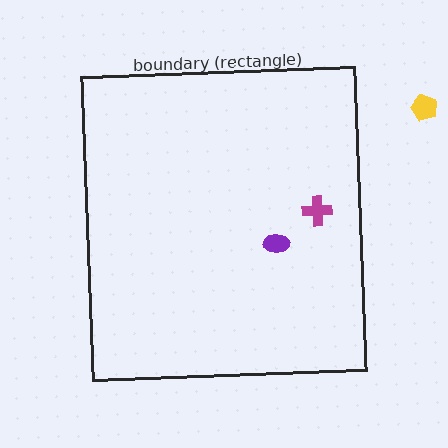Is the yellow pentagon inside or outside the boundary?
Outside.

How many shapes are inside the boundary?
2 inside, 1 outside.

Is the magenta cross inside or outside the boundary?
Inside.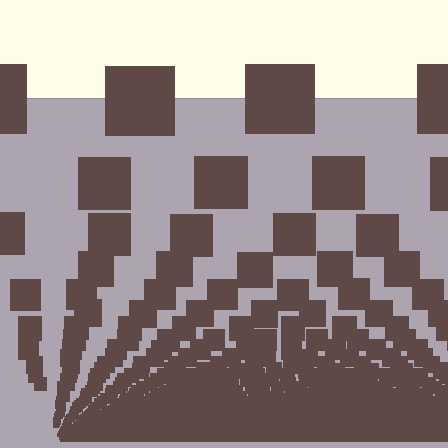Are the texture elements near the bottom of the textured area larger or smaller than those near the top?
Smaller. The gradient is inverted — elements near the bottom are smaller and denser.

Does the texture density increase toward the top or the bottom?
Density increases toward the bottom.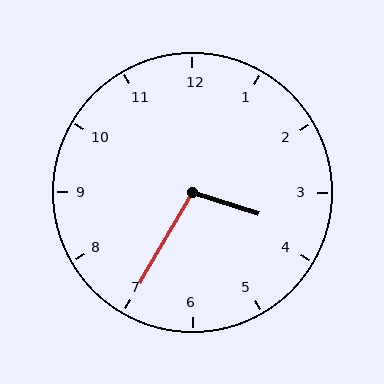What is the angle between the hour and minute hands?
Approximately 102 degrees.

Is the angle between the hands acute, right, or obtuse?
It is obtuse.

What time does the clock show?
3:35.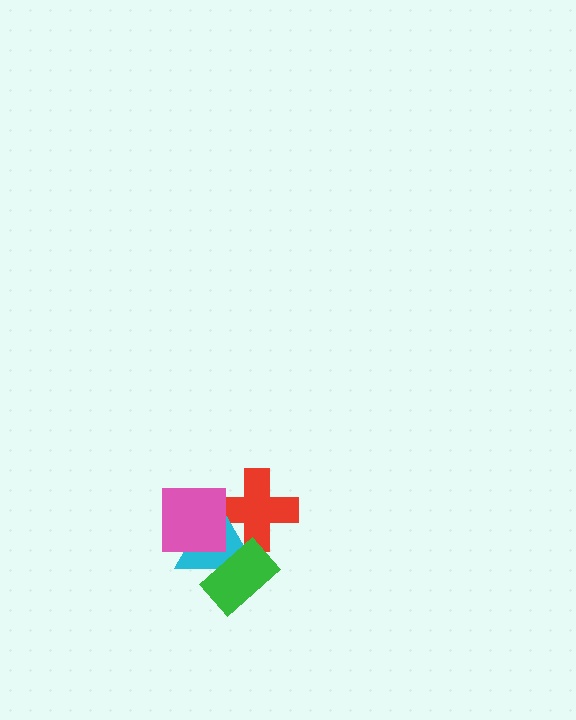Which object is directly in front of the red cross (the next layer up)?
The cyan triangle is directly in front of the red cross.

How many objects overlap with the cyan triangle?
3 objects overlap with the cyan triangle.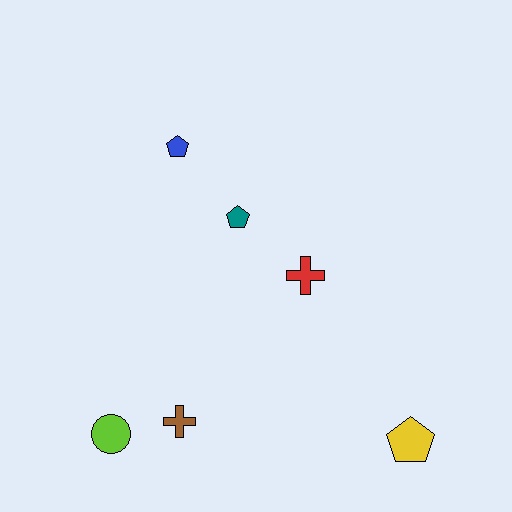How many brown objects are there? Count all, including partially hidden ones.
There is 1 brown object.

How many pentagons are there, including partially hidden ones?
There are 3 pentagons.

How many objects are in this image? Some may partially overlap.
There are 6 objects.